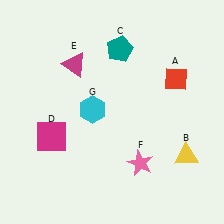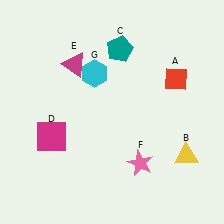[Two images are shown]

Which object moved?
The cyan hexagon (G) moved up.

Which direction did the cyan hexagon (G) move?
The cyan hexagon (G) moved up.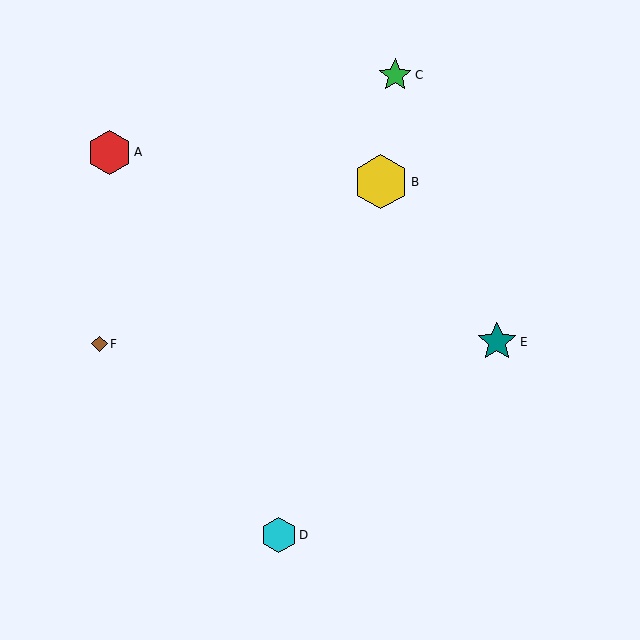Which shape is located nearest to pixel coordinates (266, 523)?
The cyan hexagon (labeled D) at (279, 535) is nearest to that location.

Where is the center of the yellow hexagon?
The center of the yellow hexagon is at (381, 182).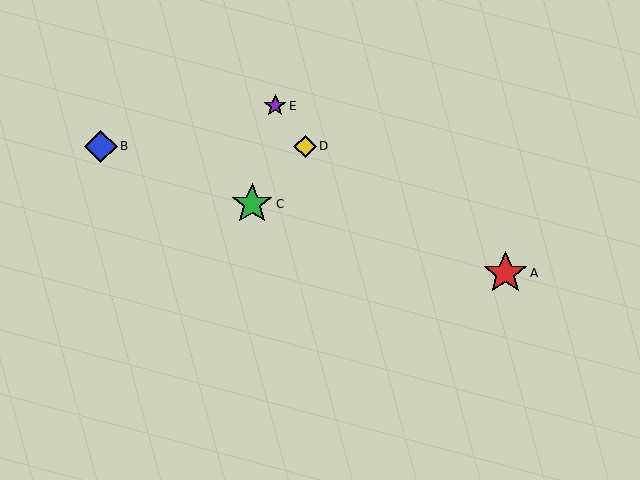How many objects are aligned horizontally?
2 objects (B, D) are aligned horizontally.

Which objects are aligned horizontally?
Objects B, D are aligned horizontally.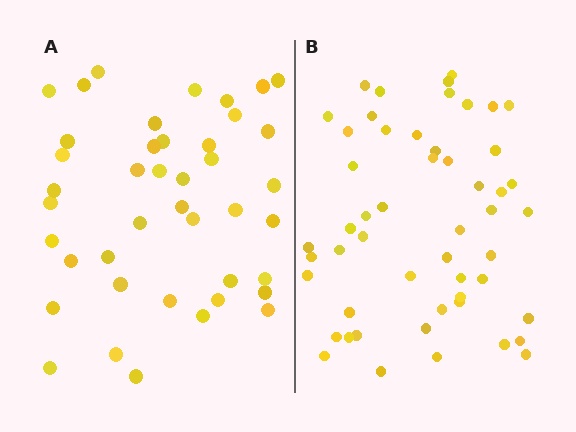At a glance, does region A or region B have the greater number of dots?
Region B (the right region) has more dots.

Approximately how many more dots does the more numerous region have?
Region B has roughly 10 or so more dots than region A.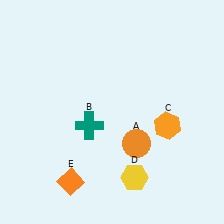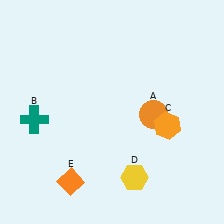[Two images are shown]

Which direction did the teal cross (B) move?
The teal cross (B) moved left.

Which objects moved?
The objects that moved are: the orange circle (A), the teal cross (B).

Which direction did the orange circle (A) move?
The orange circle (A) moved up.